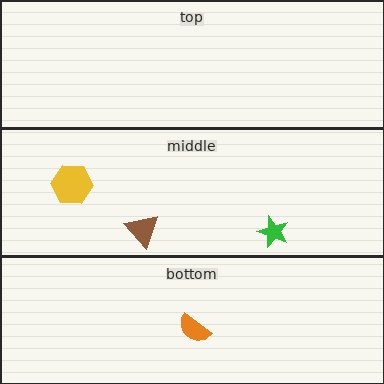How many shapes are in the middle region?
3.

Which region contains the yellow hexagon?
The middle region.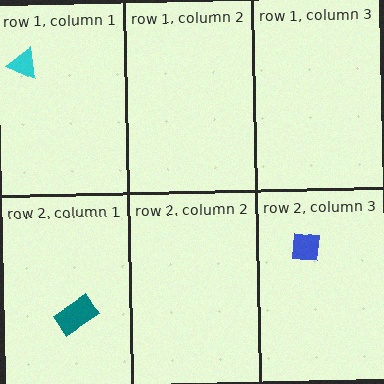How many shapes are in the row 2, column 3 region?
1.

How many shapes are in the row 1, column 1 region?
1.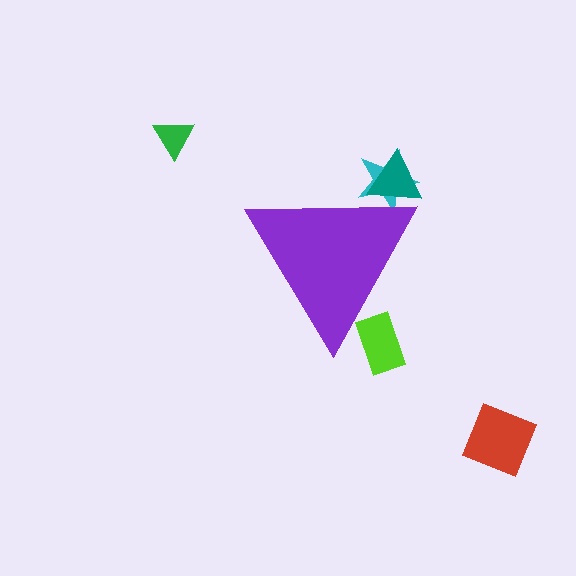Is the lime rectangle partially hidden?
Yes, the lime rectangle is partially hidden behind the purple triangle.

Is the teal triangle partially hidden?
Yes, the teal triangle is partially hidden behind the purple triangle.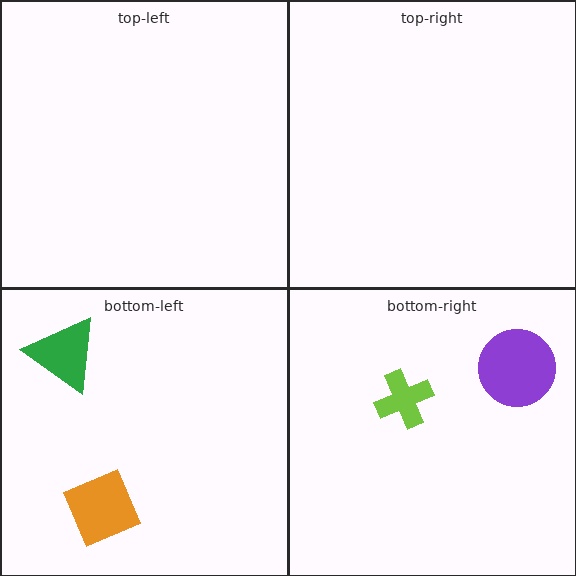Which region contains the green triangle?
The bottom-left region.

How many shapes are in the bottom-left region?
2.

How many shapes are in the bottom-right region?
2.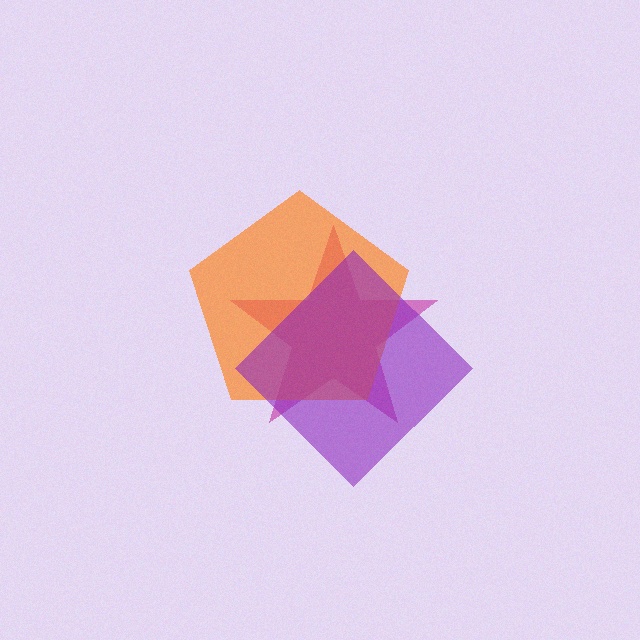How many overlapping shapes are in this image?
There are 3 overlapping shapes in the image.